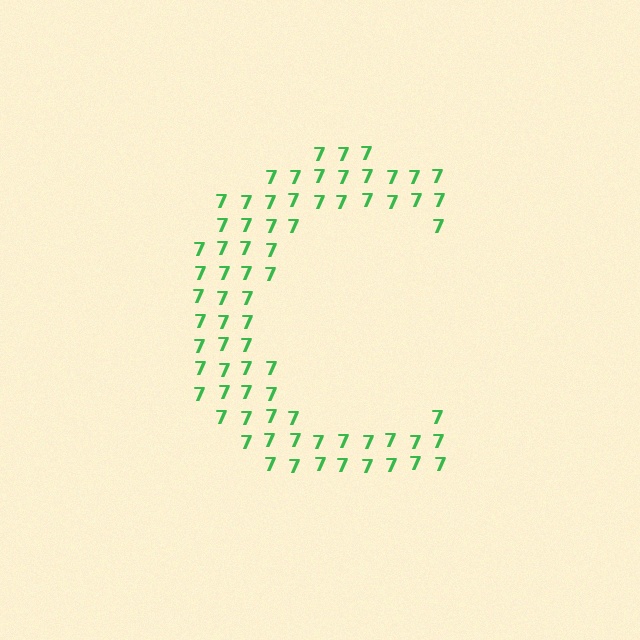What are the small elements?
The small elements are digit 7's.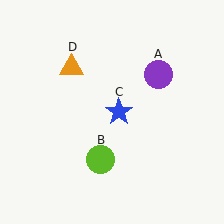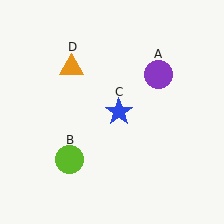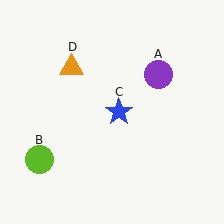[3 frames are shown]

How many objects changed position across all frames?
1 object changed position: lime circle (object B).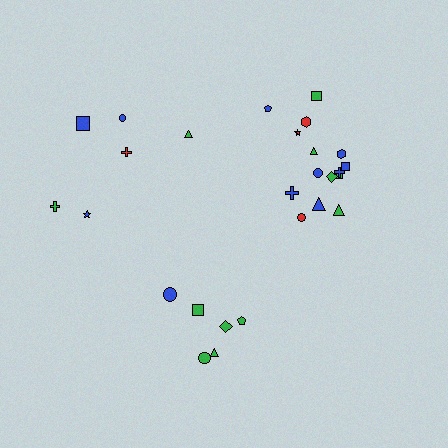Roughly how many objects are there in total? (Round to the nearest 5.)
Roughly 30 objects in total.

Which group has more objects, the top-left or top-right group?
The top-right group.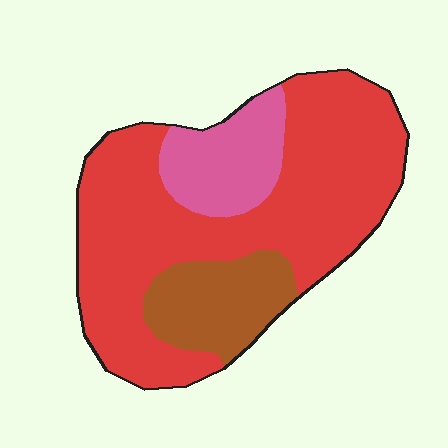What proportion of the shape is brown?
Brown covers roughly 15% of the shape.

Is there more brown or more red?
Red.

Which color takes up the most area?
Red, at roughly 65%.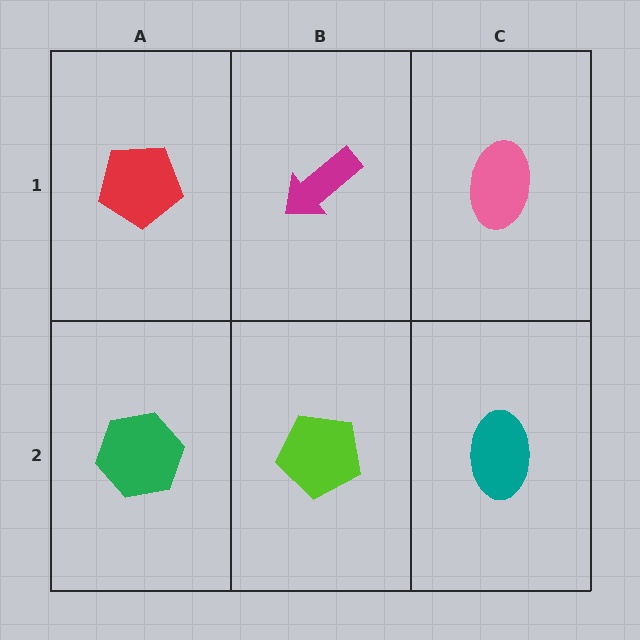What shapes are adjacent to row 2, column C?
A pink ellipse (row 1, column C), a lime pentagon (row 2, column B).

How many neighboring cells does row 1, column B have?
3.